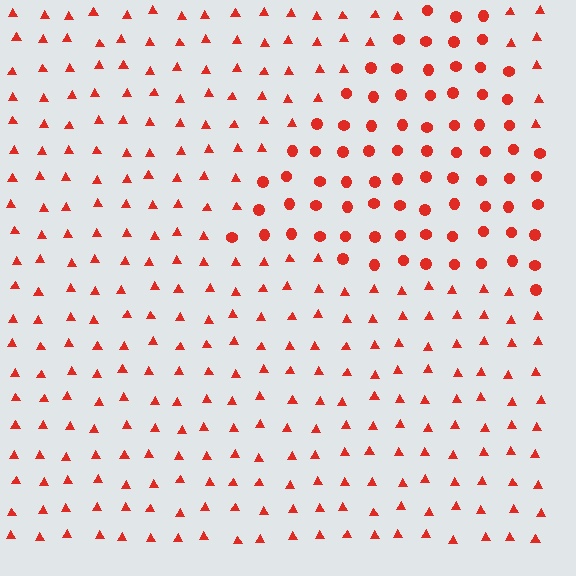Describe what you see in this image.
The image is filled with small red elements arranged in a uniform grid. A triangle-shaped region contains circles, while the surrounding area contains triangles. The boundary is defined purely by the change in element shape.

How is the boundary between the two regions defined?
The boundary is defined by a change in element shape: circles inside vs. triangles outside. All elements share the same color and spacing.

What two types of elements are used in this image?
The image uses circles inside the triangle region and triangles outside it.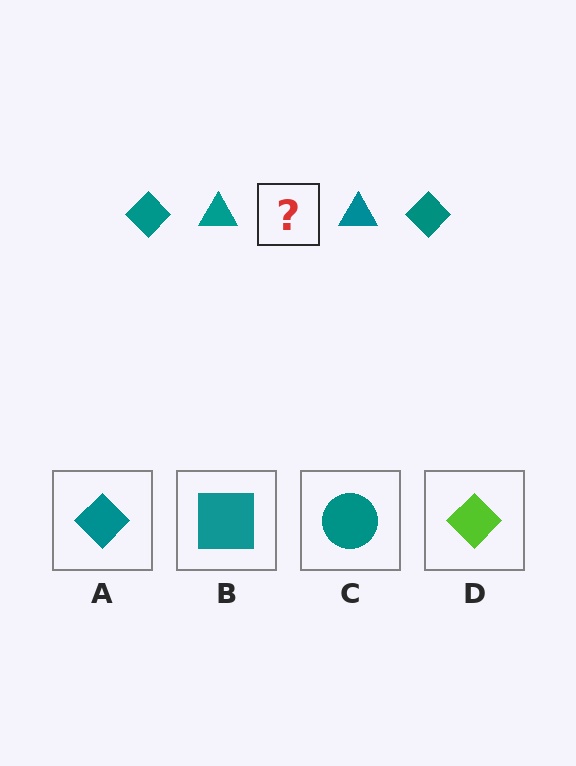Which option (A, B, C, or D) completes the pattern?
A.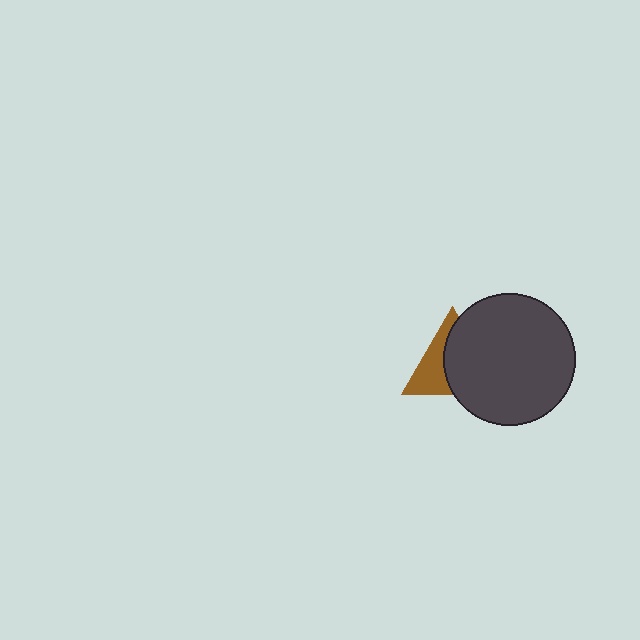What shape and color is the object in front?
The object in front is a dark gray circle.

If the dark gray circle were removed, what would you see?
You would see the complete brown triangle.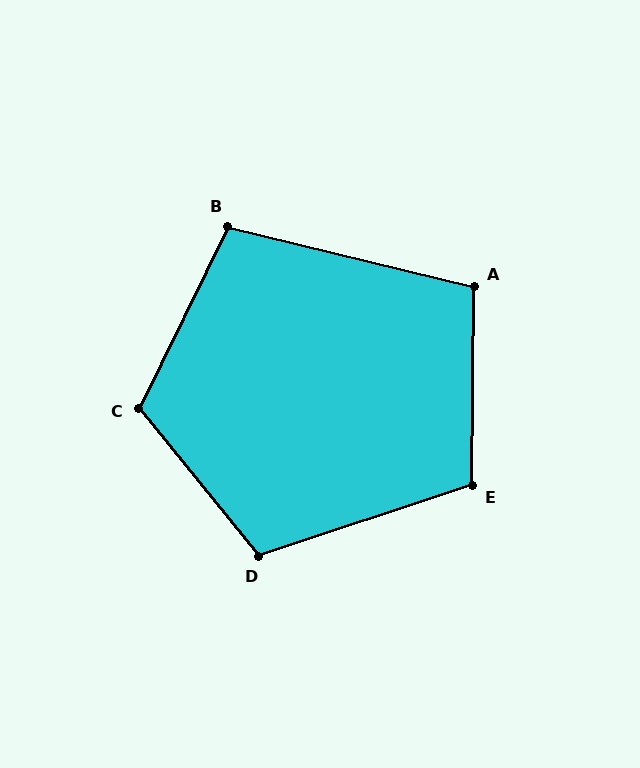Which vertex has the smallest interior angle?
B, at approximately 102 degrees.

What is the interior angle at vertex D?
Approximately 111 degrees (obtuse).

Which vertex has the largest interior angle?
C, at approximately 115 degrees.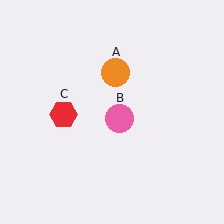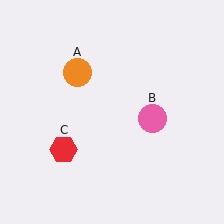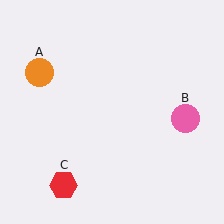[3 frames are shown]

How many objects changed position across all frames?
3 objects changed position: orange circle (object A), pink circle (object B), red hexagon (object C).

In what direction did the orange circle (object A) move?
The orange circle (object A) moved left.